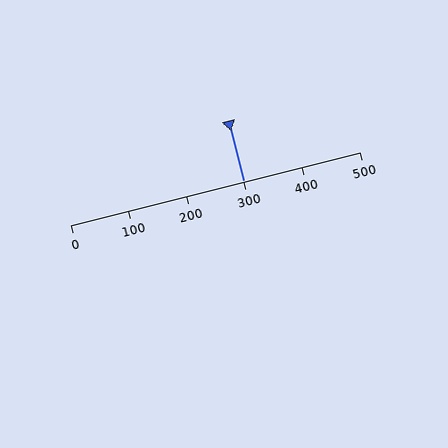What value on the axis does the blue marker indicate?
The marker indicates approximately 300.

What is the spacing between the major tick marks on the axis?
The major ticks are spaced 100 apart.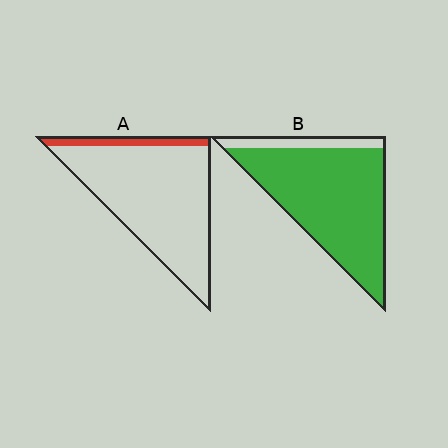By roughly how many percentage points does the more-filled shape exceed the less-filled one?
By roughly 75 percentage points (B over A).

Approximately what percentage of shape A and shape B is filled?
A is approximately 10% and B is approximately 85%.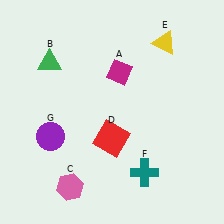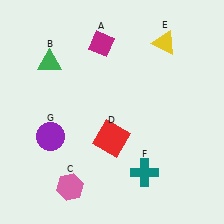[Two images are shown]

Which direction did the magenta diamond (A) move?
The magenta diamond (A) moved up.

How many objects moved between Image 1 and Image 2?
1 object moved between the two images.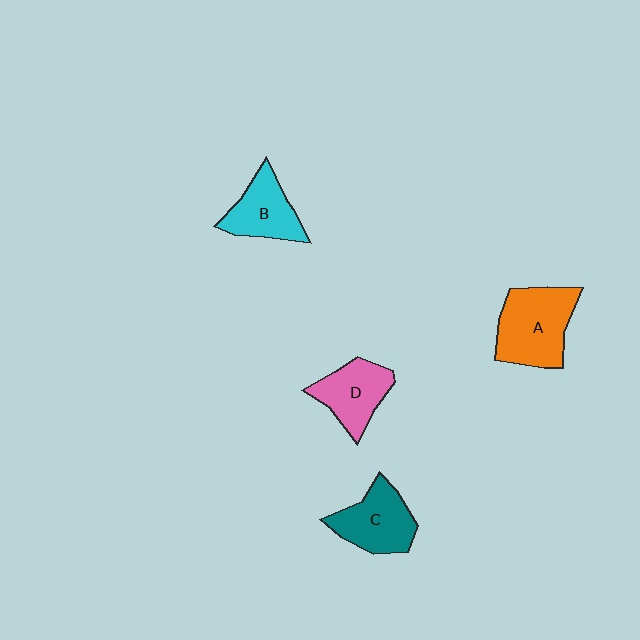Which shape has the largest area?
Shape A (orange).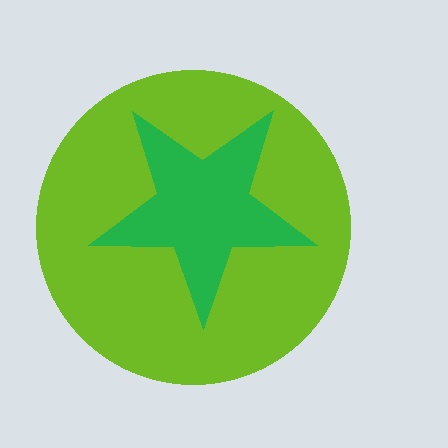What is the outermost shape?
The lime circle.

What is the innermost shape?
The green star.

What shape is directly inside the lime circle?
The green star.